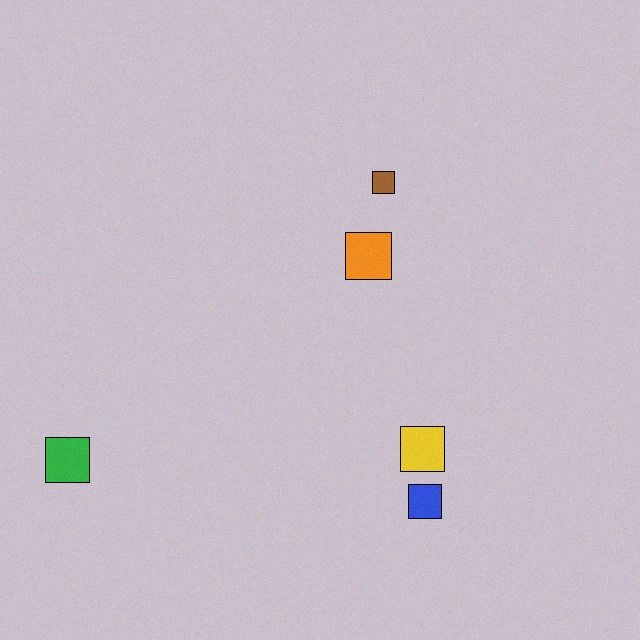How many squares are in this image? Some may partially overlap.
There are 5 squares.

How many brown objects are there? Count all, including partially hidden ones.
There is 1 brown object.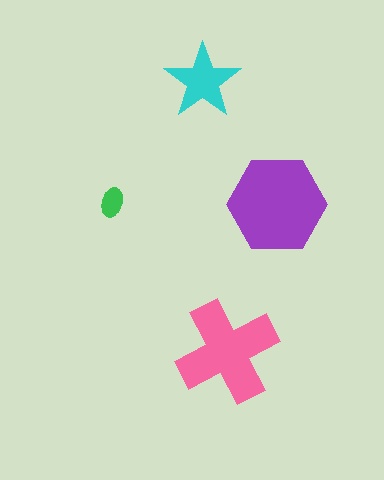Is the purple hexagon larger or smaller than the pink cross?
Larger.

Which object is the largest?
The purple hexagon.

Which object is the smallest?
The green ellipse.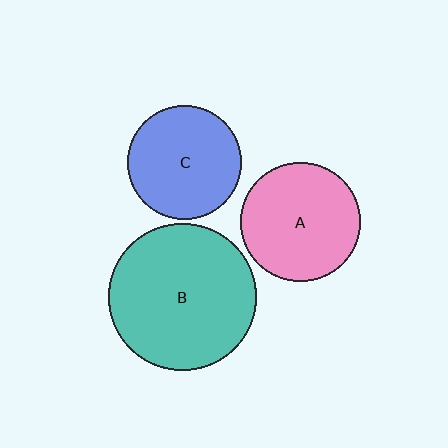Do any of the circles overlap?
No, none of the circles overlap.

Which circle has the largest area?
Circle B (teal).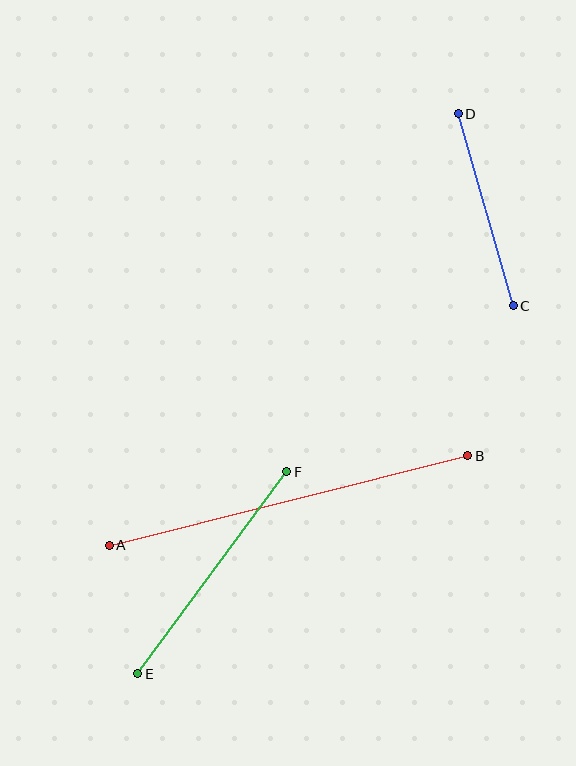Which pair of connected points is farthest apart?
Points A and B are farthest apart.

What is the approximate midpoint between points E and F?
The midpoint is at approximately (212, 573) pixels.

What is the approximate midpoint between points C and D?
The midpoint is at approximately (486, 210) pixels.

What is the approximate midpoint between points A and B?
The midpoint is at approximately (289, 500) pixels.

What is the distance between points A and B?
The distance is approximately 369 pixels.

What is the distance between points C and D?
The distance is approximately 200 pixels.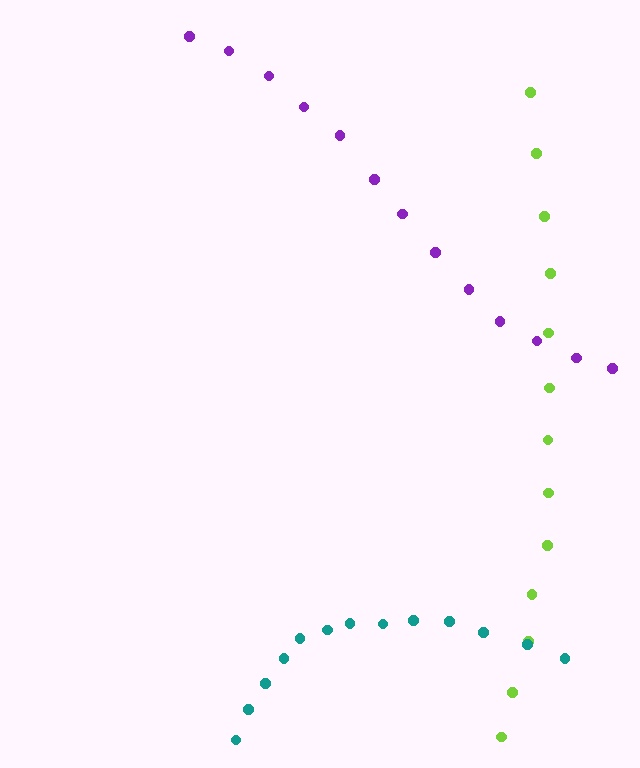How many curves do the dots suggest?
There are 3 distinct paths.